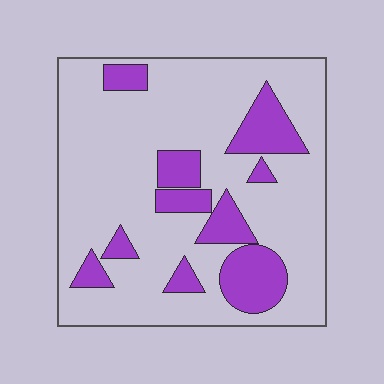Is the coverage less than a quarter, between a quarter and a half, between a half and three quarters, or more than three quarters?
Less than a quarter.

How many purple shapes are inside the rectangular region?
10.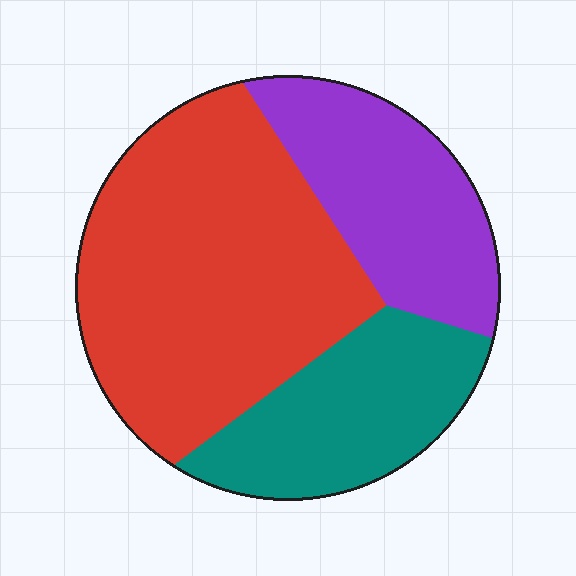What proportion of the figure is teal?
Teal covers about 25% of the figure.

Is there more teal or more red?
Red.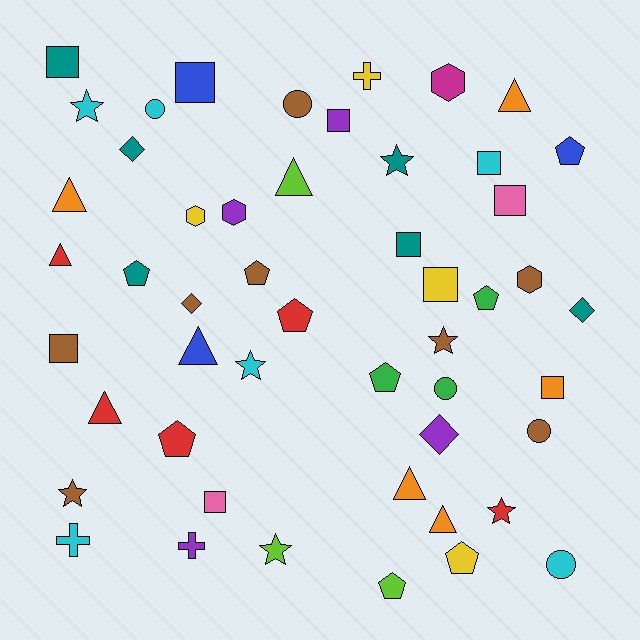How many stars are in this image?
There are 7 stars.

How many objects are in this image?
There are 50 objects.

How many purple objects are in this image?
There are 4 purple objects.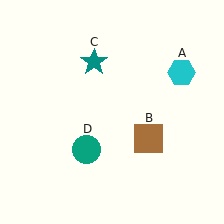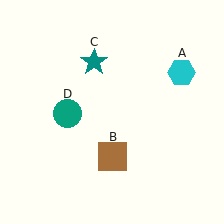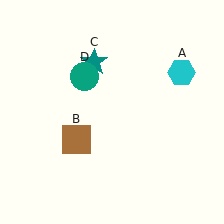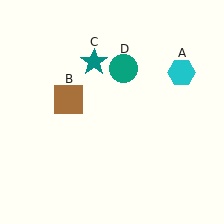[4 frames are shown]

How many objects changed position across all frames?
2 objects changed position: brown square (object B), teal circle (object D).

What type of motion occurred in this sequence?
The brown square (object B), teal circle (object D) rotated clockwise around the center of the scene.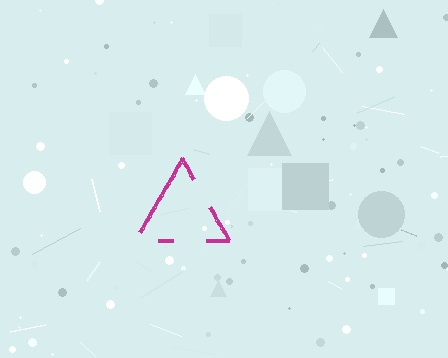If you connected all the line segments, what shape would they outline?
They would outline a triangle.